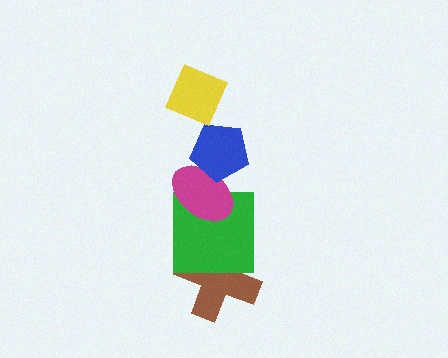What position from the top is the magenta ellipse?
The magenta ellipse is 3rd from the top.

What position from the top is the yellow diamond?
The yellow diamond is 1st from the top.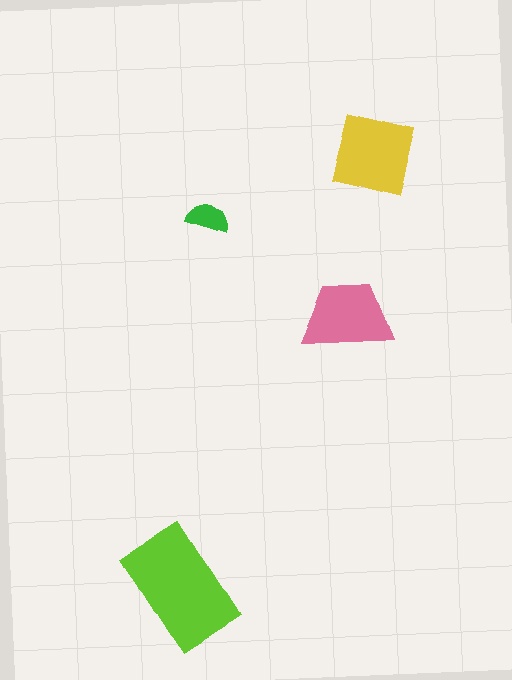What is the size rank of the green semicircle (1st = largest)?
4th.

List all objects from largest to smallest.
The lime rectangle, the yellow square, the pink trapezoid, the green semicircle.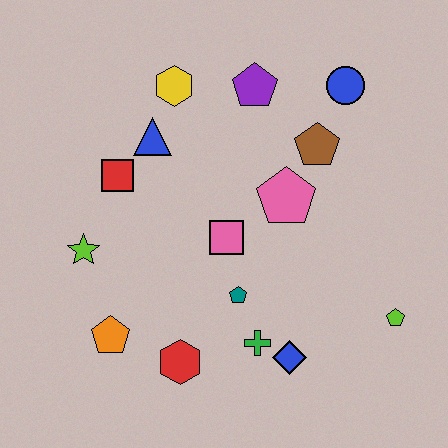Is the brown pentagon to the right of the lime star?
Yes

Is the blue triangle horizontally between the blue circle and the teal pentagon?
No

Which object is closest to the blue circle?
The brown pentagon is closest to the blue circle.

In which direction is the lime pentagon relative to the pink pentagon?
The lime pentagon is below the pink pentagon.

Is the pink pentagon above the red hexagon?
Yes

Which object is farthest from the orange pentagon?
The blue circle is farthest from the orange pentagon.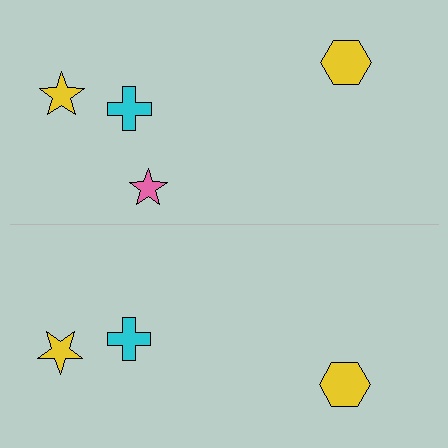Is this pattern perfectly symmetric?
No, the pattern is not perfectly symmetric. A pink star is missing from the bottom side.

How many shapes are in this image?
There are 7 shapes in this image.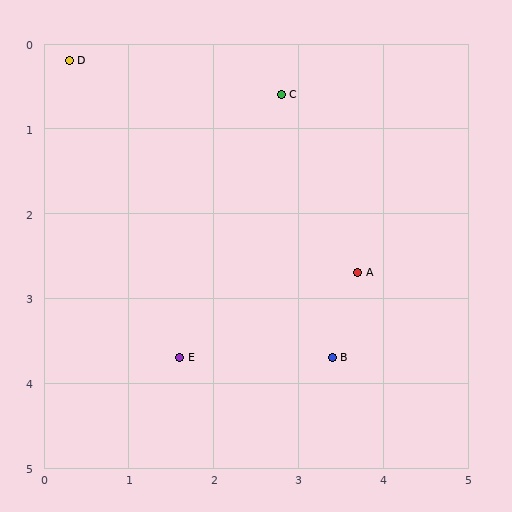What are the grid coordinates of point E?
Point E is at approximately (1.6, 3.7).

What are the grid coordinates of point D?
Point D is at approximately (0.3, 0.2).